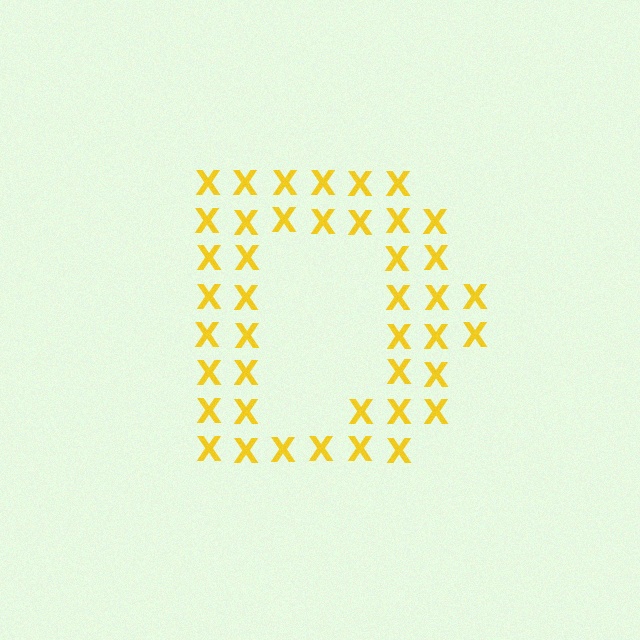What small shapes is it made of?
It is made of small letter X's.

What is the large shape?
The large shape is the letter D.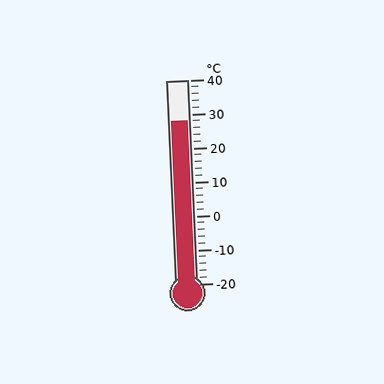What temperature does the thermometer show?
The thermometer shows approximately 28°C.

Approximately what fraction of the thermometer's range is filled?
The thermometer is filled to approximately 80% of its range.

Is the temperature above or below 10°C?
The temperature is above 10°C.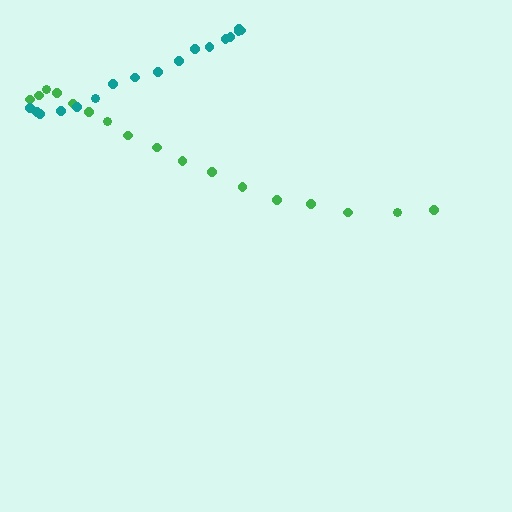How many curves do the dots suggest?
There are 2 distinct paths.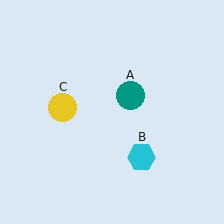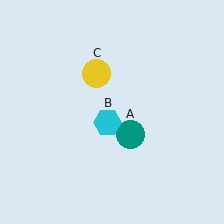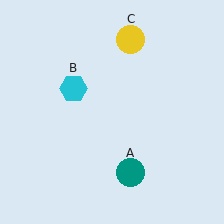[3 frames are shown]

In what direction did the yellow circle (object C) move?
The yellow circle (object C) moved up and to the right.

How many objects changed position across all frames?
3 objects changed position: teal circle (object A), cyan hexagon (object B), yellow circle (object C).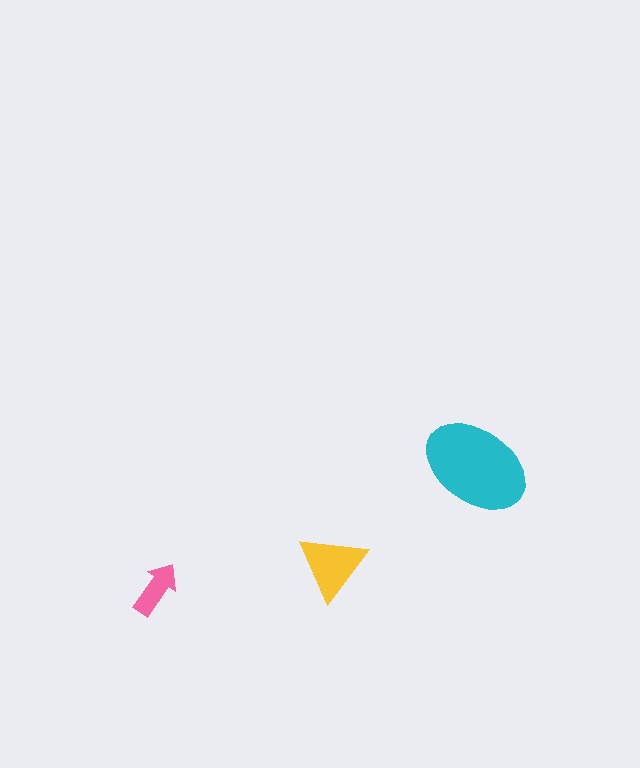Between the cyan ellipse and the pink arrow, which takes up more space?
The cyan ellipse.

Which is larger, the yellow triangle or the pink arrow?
The yellow triangle.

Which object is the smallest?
The pink arrow.